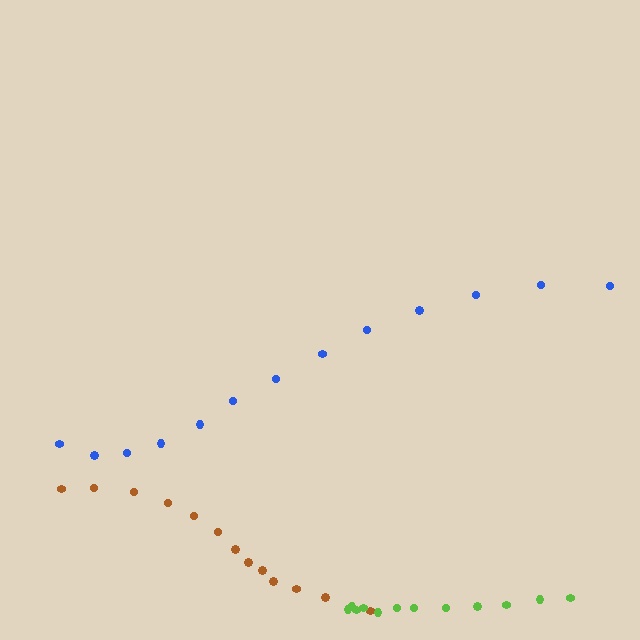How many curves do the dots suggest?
There are 3 distinct paths.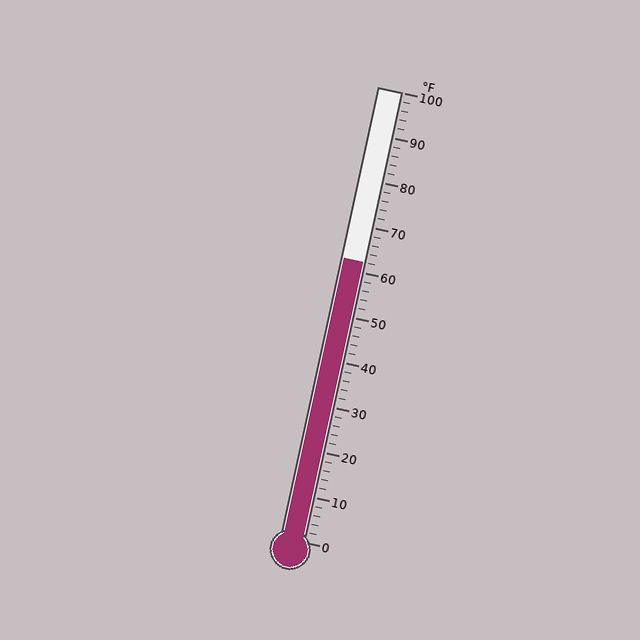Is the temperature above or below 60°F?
The temperature is above 60°F.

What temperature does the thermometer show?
The thermometer shows approximately 62°F.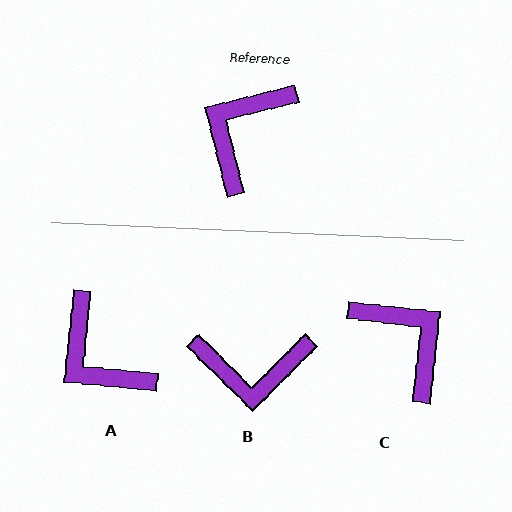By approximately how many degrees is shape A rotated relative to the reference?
Approximately 70 degrees counter-clockwise.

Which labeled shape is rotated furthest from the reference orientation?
B, about 121 degrees away.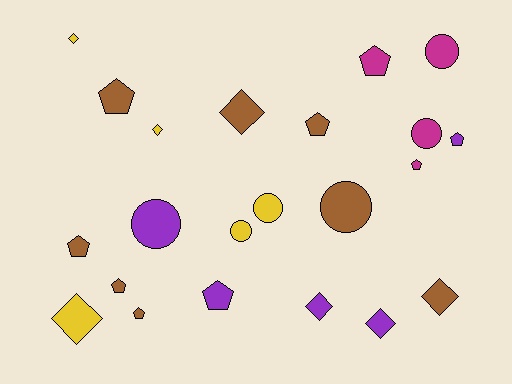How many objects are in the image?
There are 22 objects.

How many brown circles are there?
There is 1 brown circle.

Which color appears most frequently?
Brown, with 8 objects.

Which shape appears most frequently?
Pentagon, with 9 objects.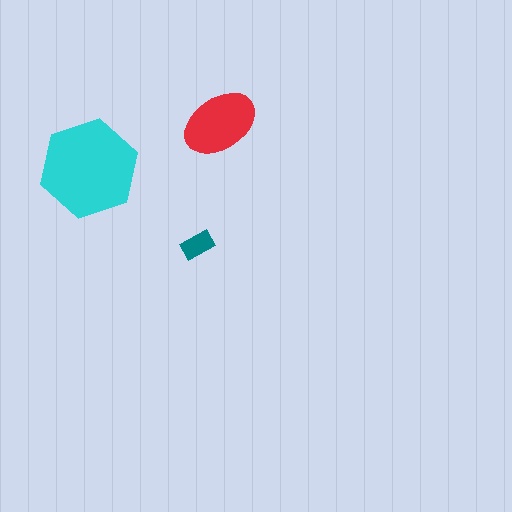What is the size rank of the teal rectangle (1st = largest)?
3rd.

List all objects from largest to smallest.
The cyan hexagon, the red ellipse, the teal rectangle.